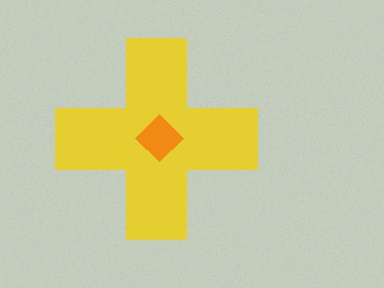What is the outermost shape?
The yellow cross.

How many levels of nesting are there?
2.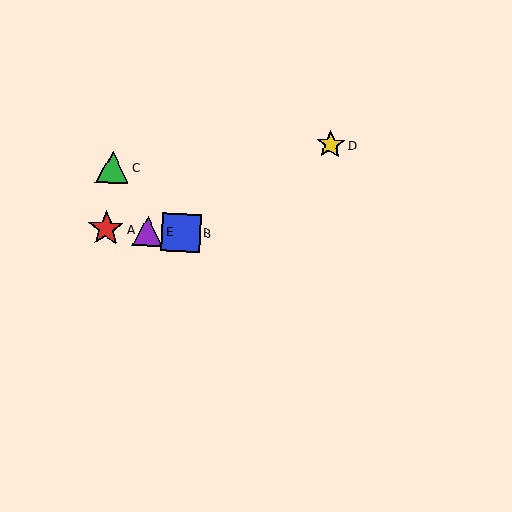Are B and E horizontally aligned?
Yes, both are at y≈233.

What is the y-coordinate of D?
Object D is at y≈145.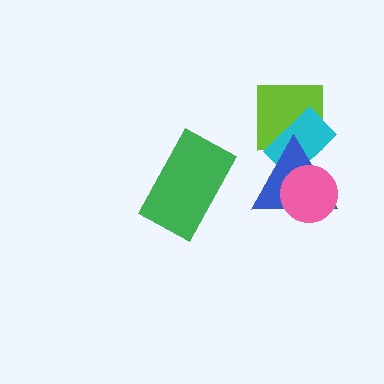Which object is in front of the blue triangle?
The pink circle is in front of the blue triangle.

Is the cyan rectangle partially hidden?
Yes, it is partially covered by another shape.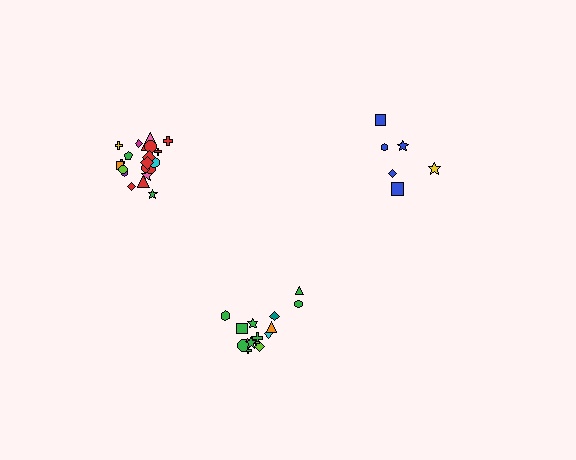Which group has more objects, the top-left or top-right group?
The top-left group.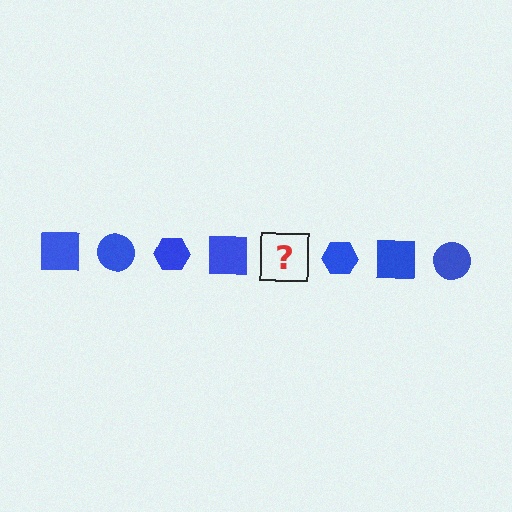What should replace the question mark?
The question mark should be replaced with a blue circle.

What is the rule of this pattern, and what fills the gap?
The rule is that the pattern cycles through square, circle, hexagon shapes in blue. The gap should be filled with a blue circle.